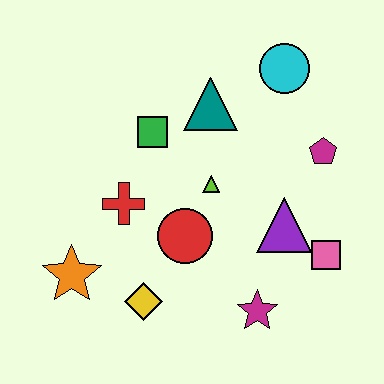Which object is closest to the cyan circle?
The teal triangle is closest to the cyan circle.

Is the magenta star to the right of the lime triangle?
Yes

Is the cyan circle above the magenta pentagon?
Yes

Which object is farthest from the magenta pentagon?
The orange star is farthest from the magenta pentagon.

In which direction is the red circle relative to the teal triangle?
The red circle is below the teal triangle.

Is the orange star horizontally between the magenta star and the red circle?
No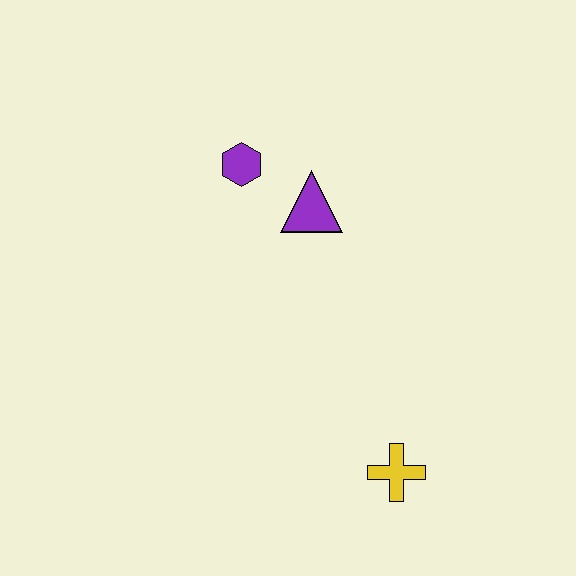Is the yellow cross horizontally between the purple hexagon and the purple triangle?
No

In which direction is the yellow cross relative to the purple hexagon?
The yellow cross is below the purple hexagon.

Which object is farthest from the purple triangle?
The yellow cross is farthest from the purple triangle.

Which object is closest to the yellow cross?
The purple triangle is closest to the yellow cross.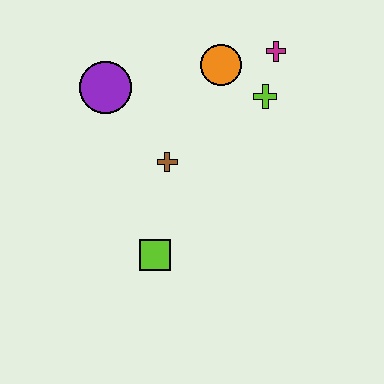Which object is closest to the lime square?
The brown cross is closest to the lime square.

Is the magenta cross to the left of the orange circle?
No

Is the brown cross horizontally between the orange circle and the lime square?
Yes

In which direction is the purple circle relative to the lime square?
The purple circle is above the lime square.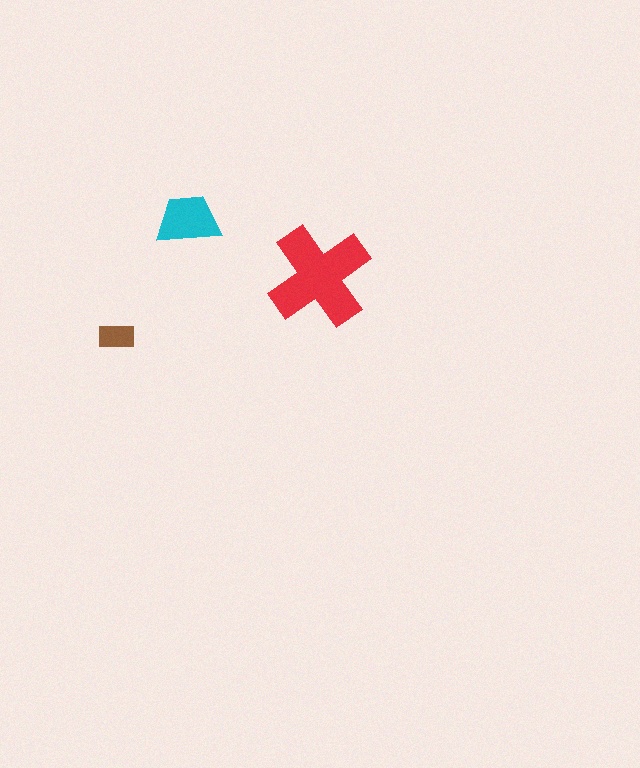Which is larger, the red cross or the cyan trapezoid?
The red cross.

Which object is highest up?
The cyan trapezoid is topmost.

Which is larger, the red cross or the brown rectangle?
The red cross.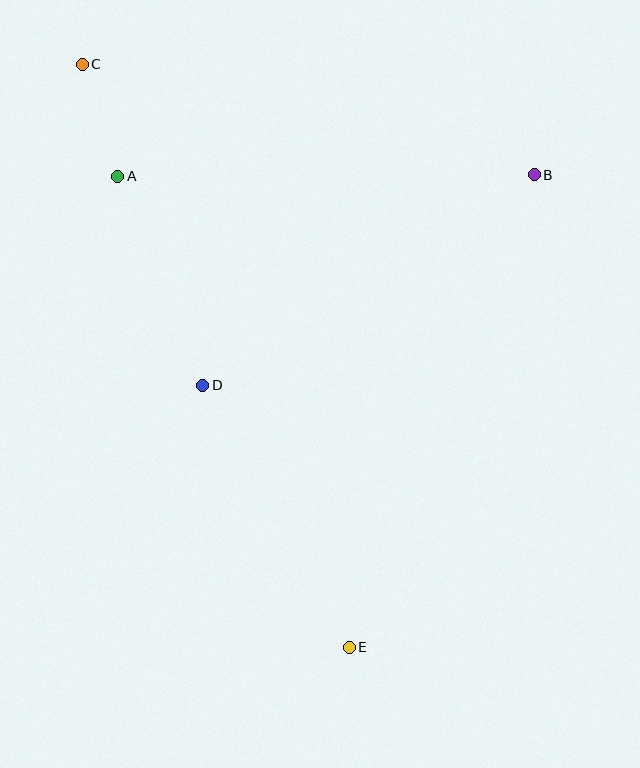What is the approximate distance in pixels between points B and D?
The distance between B and D is approximately 393 pixels.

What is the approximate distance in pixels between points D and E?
The distance between D and E is approximately 300 pixels.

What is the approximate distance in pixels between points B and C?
The distance between B and C is approximately 465 pixels.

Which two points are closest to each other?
Points A and C are closest to each other.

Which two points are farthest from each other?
Points C and E are farthest from each other.